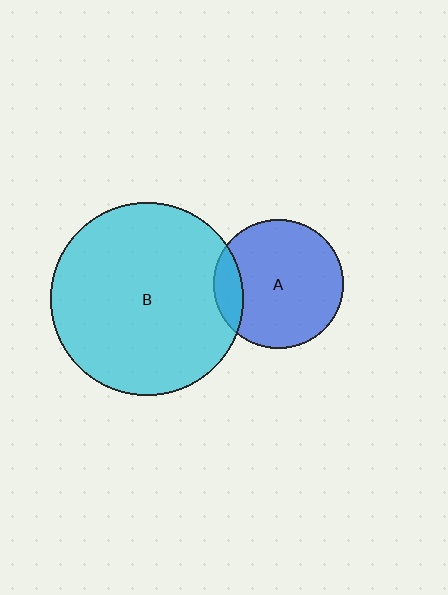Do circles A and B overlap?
Yes.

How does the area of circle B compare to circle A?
Approximately 2.2 times.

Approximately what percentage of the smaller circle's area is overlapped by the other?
Approximately 15%.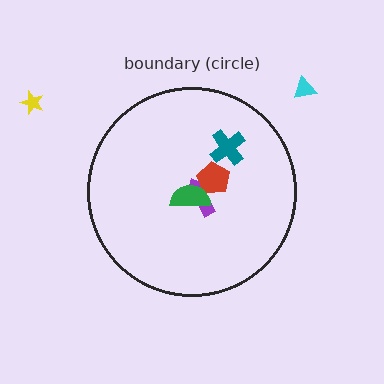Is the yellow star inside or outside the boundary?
Outside.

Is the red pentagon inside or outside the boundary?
Inside.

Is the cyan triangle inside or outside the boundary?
Outside.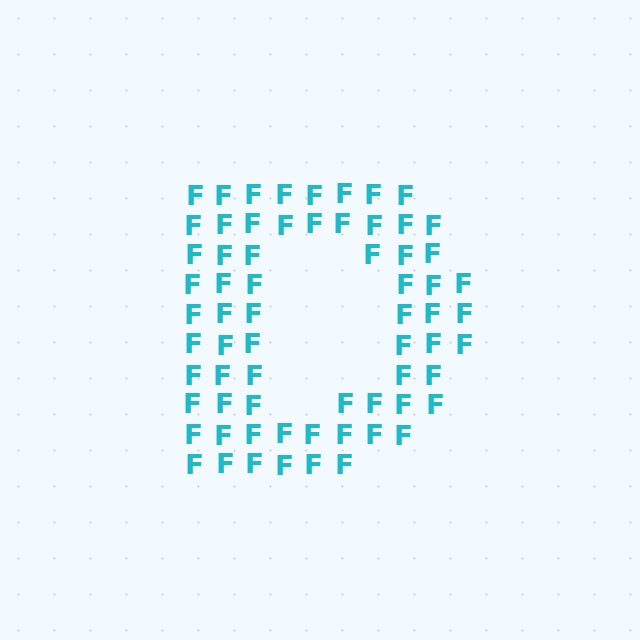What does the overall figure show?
The overall figure shows the letter D.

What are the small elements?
The small elements are letter F's.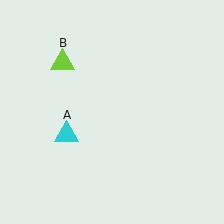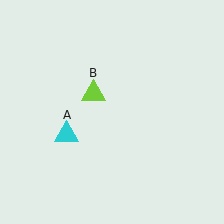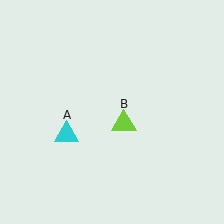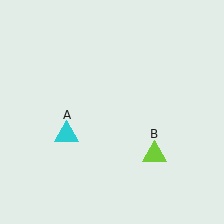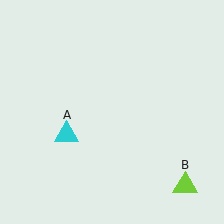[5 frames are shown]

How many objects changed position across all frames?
1 object changed position: lime triangle (object B).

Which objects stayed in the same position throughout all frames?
Cyan triangle (object A) remained stationary.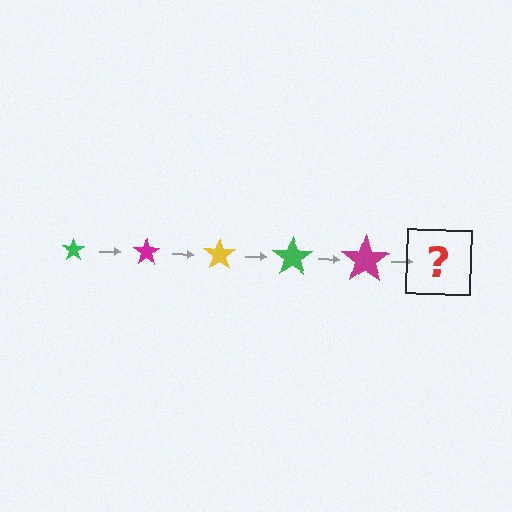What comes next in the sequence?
The next element should be a yellow star, larger than the previous one.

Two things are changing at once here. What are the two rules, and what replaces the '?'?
The two rules are that the star grows larger each step and the color cycles through green, magenta, and yellow. The '?' should be a yellow star, larger than the previous one.